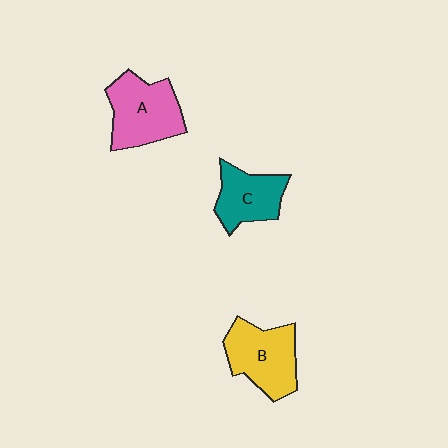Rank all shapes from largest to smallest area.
From largest to smallest: A (pink), B (yellow), C (teal).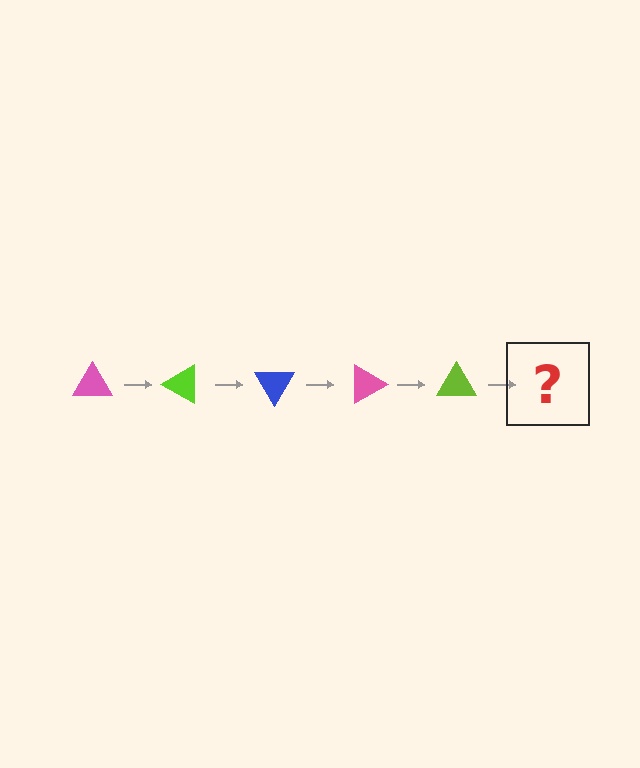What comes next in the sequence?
The next element should be a blue triangle, rotated 150 degrees from the start.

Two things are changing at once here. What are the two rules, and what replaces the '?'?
The two rules are that it rotates 30 degrees each step and the color cycles through pink, lime, and blue. The '?' should be a blue triangle, rotated 150 degrees from the start.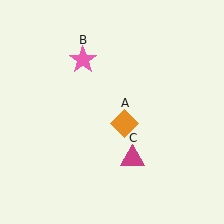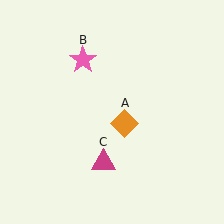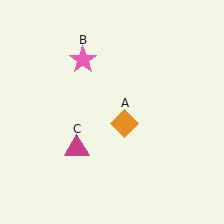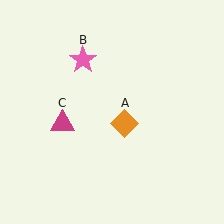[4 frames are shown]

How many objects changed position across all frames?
1 object changed position: magenta triangle (object C).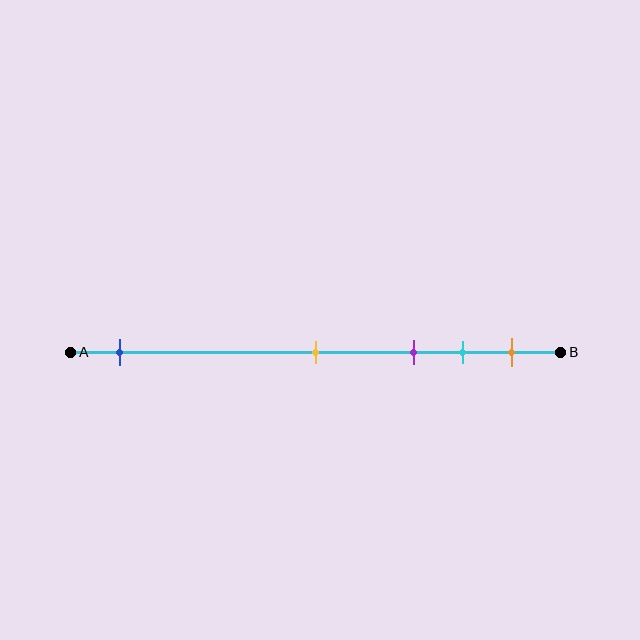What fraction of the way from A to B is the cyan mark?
The cyan mark is approximately 80% (0.8) of the way from A to B.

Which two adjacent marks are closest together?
The cyan and orange marks are the closest adjacent pair.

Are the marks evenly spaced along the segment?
No, the marks are not evenly spaced.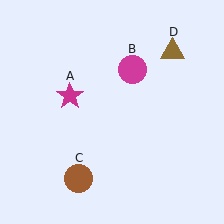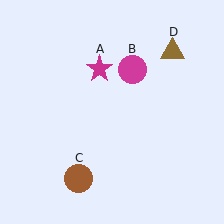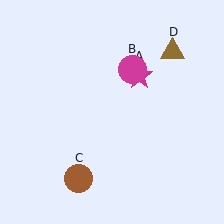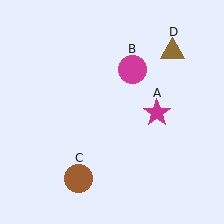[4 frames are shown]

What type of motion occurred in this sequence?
The magenta star (object A) rotated clockwise around the center of the scene.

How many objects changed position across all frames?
1 object changed position: magenta star (object A).